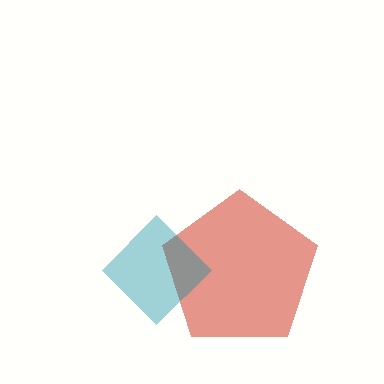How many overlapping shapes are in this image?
There are 2 overlapping shapes in the image.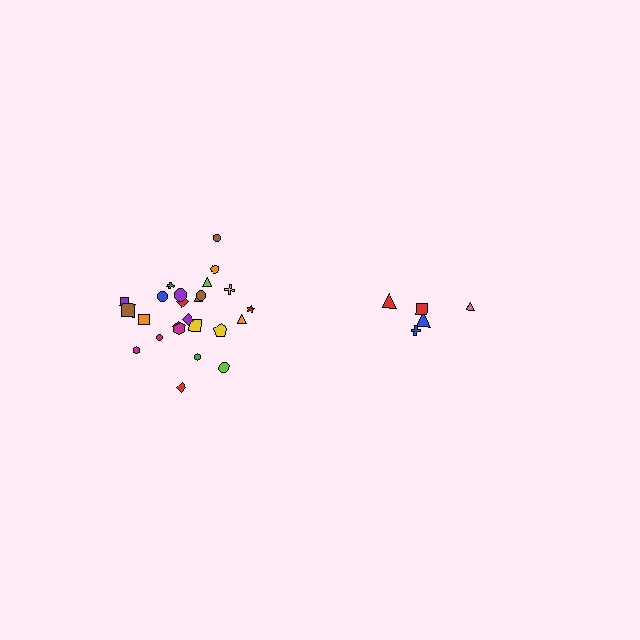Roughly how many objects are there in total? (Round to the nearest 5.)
Roughly 30 objects in total.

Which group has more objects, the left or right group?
The left group.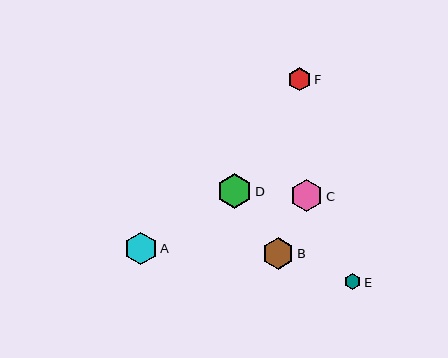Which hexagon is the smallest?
Hexagon E is the smallest with a size of approximately 17 pixels.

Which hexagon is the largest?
Hexagon D is the largest with a size of approximately 35 pixels.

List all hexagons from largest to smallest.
From largest to smallest: D, C, A, B, F, E.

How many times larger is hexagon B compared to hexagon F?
Hexagon B is approximately 1.3 times the size of hexagon F.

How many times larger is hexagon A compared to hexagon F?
Hexagon A is approximately 1.4 times the size of hexagon F.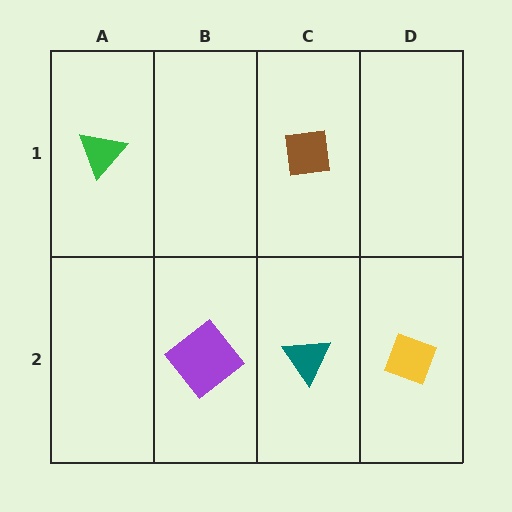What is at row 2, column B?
A purple diamond.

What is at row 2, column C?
A teal triangle.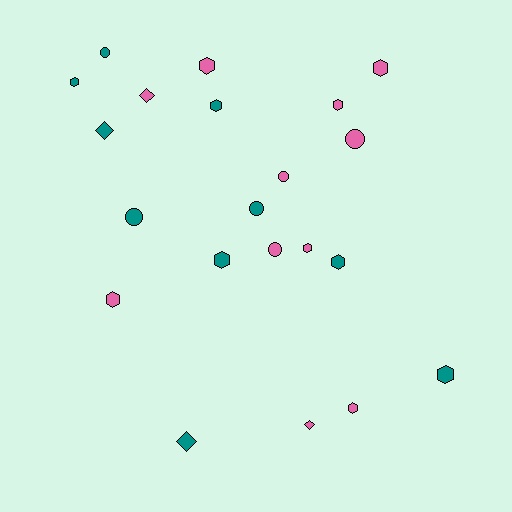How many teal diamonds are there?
There are 2 teal diamonds.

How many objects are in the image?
There are 21 objects.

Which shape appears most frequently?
Hexagon, with 11 objects.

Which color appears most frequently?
Pink, with 11 objects.